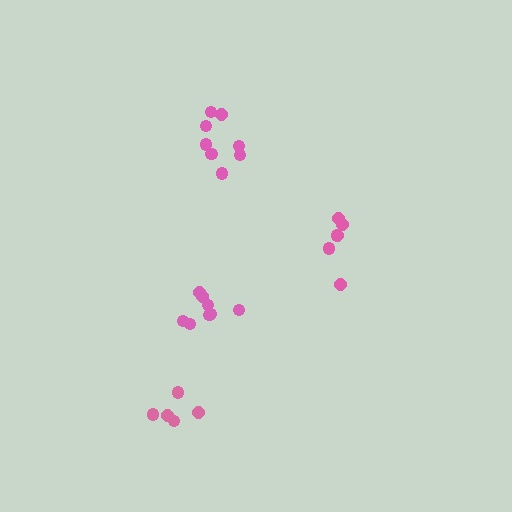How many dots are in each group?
Group 1: 5 dots, Group 2: 8 dots, Group 3: 6 dots, Group 4: 8 dots (27 total).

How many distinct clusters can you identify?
There are 4 distinct clusters.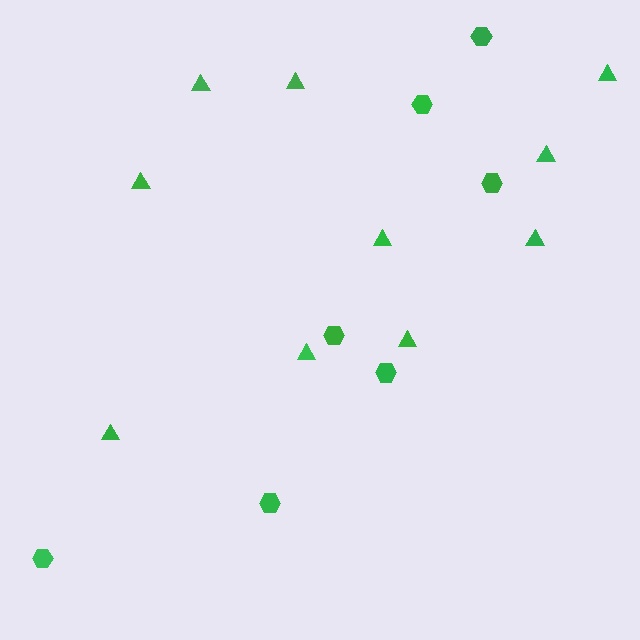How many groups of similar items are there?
There are 2 groups: one group of hexagons (7) and one group of triangles (10).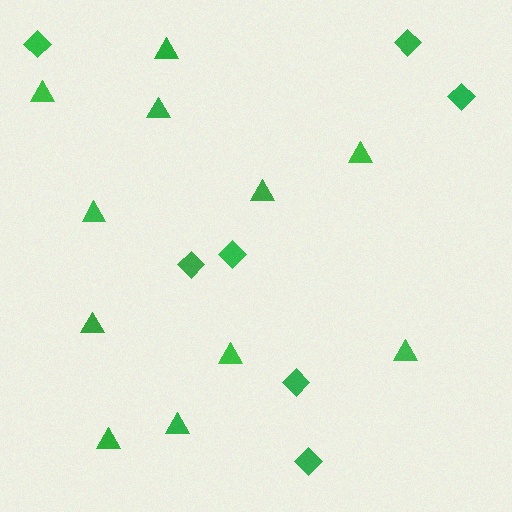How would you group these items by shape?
There are 2 groups: one group of triangles (11) and one group of diamonds (7).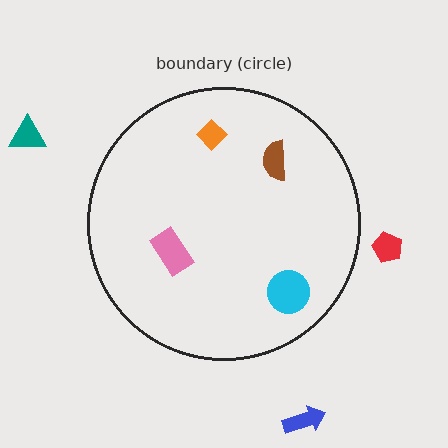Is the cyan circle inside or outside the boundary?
Inside.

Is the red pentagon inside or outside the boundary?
Outside.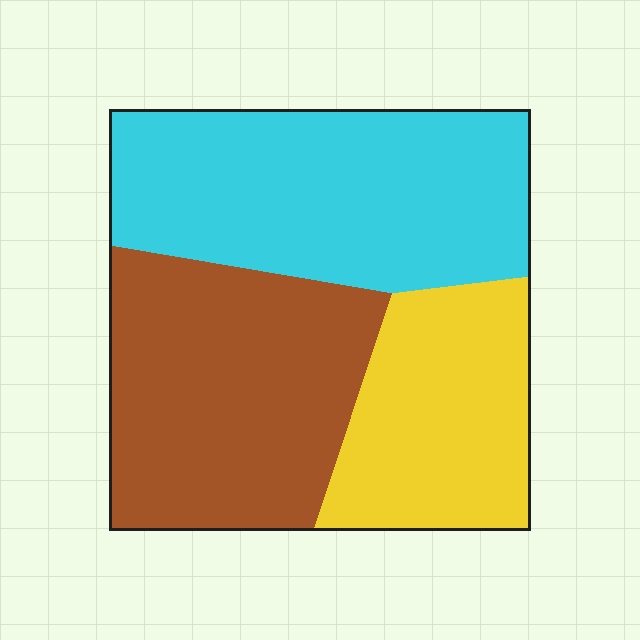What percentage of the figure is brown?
Brown takes up about three eighths (3/8) of the figure.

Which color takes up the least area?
Yellow, at roughly 25%.